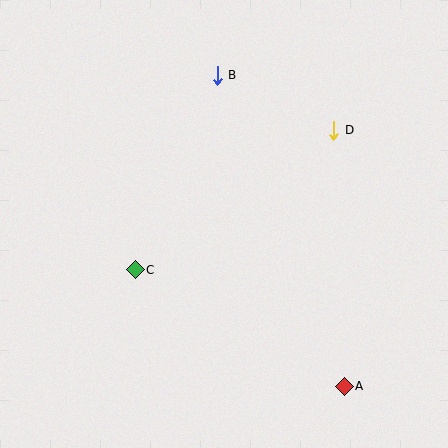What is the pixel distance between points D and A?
The distance between D and A is 256 pixels.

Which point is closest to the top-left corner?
Point B is closest to the top-left corner.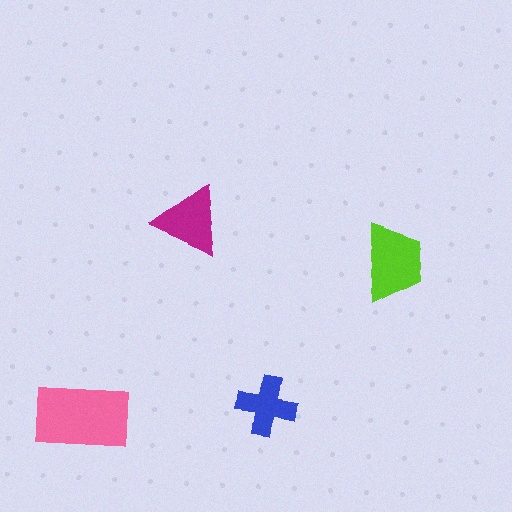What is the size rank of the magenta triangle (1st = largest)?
3rd.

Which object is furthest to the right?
The lime trapezoid is rightmost.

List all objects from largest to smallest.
The pink rectangle, the lime trapezoid, the magenta triangle, the blue cross.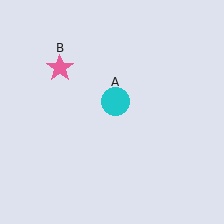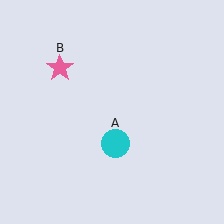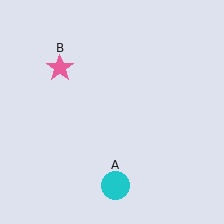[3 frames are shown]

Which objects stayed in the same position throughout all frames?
Pink star (object B) remained stationary.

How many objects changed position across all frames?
1 object changed position: cyan circle (object A).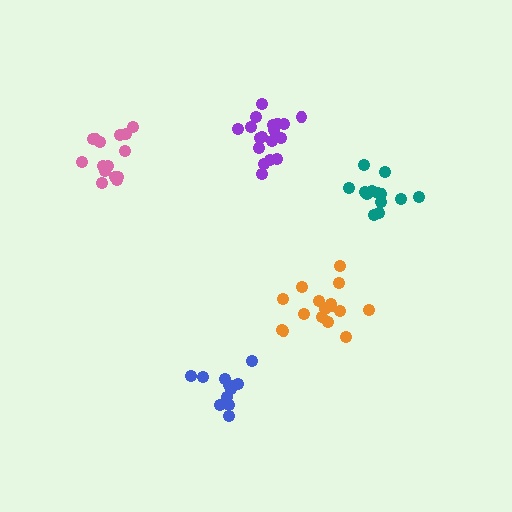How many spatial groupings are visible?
There are 5 spatial groupings.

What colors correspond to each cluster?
The clusters are colored: purple, teal, pink, orange, blue.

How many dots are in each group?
Group 1: 19 dots, Group 2: 13 dots, Group 3: 15 dots, Group 4: 16 dots, Group 5: 13 dots (76 total).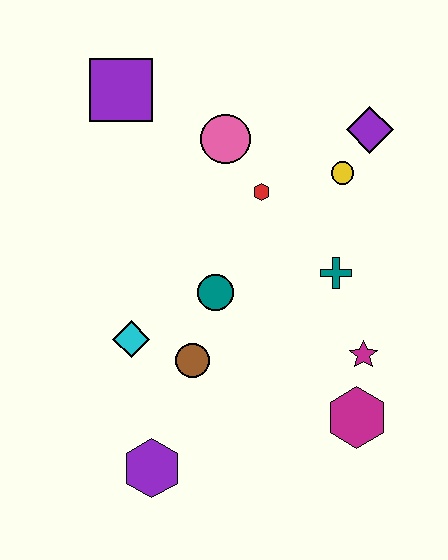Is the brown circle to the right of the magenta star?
No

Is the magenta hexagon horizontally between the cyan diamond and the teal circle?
No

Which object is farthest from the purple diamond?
The purple hexagon is farthest from the purple diamond.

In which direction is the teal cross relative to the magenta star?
The teal cross is above the magenta star.